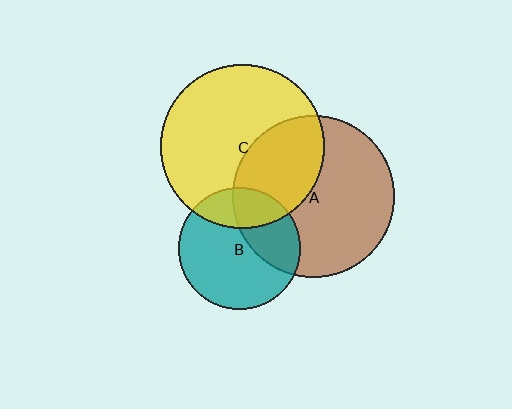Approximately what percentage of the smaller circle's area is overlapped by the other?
Approximately 25%.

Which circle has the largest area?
Circle C (yellow).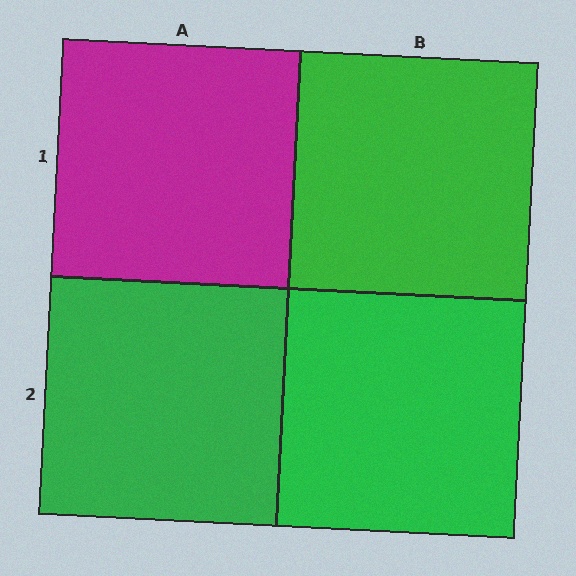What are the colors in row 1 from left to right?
Magenta, green.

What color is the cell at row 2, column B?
Green.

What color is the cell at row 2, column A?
Green.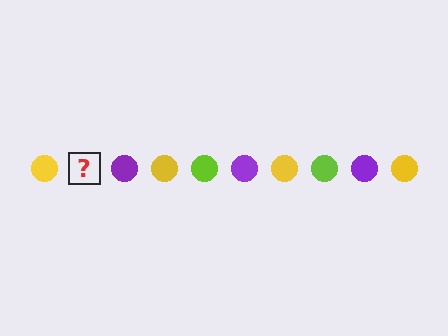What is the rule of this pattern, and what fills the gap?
The rule is that the pattern cycles through yellow, lime, purple circles. The gap should be filled with a lime circle.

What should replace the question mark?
The question mark should be replaced with a lime circle.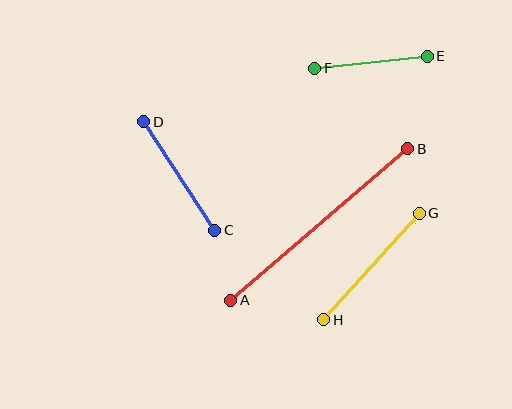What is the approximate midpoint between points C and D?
The midpoint is at approximately (179, 176) pixels.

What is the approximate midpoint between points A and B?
The midpoint is at approximately (319, 224) pixels.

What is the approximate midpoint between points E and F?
The midpoint is at approximately (371, 62) pixels.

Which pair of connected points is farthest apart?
Points A and B are farthest apart.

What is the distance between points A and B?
The distance is approximately 233 pixels.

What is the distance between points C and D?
The distance is approximately 130 pixels.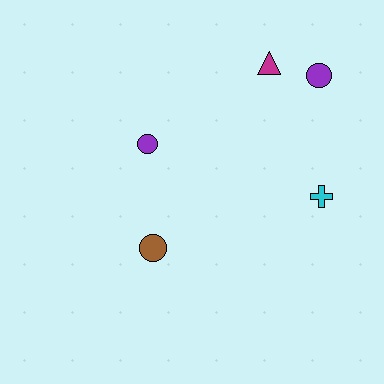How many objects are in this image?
There are 5 objects.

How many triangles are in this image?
There is 1 triangle.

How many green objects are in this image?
There are no green objects.